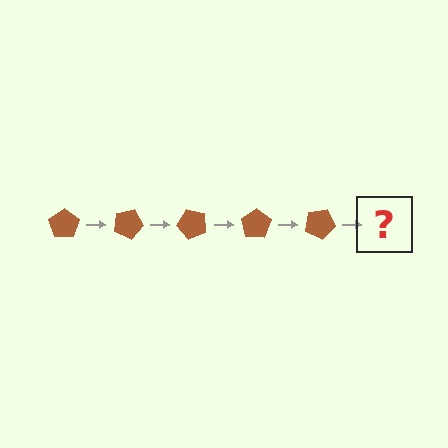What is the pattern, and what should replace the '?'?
The pattern is that the pentagon rotates 25 degrees each step. The '?' should be a brown pentagon rotated 125 degrees.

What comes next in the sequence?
The next element should be a brown pentagon rotated 125 degrees.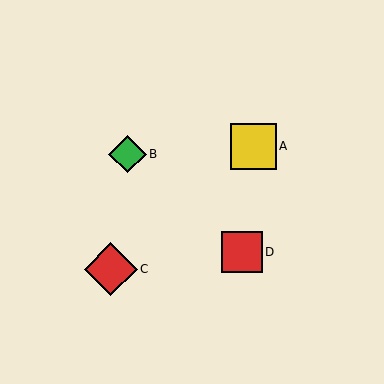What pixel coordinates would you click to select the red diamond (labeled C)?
Click at (111, 269) to select the red diamond C.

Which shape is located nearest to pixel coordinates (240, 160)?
The yellow square (labeled A) at (253, 146) is nearest to that location.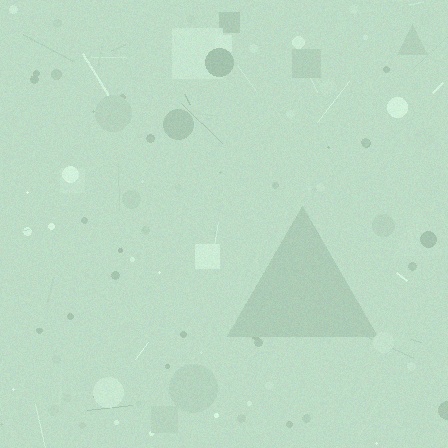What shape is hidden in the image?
A triangle is hidden in the image.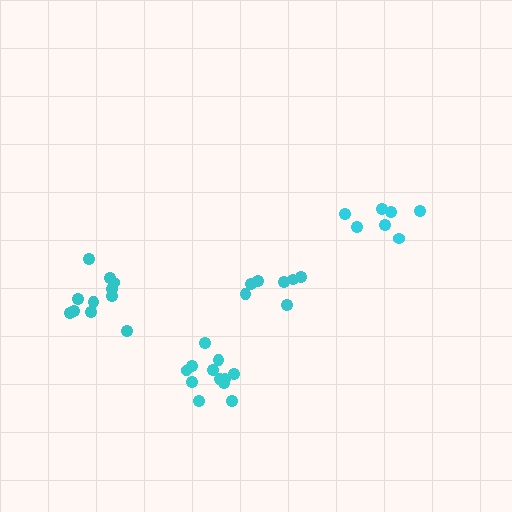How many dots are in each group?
Group 1: 11 dots, Group 2: 7 dots, Group 3: 7 dots, Group 4: 12 dots (37 total).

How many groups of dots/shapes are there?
There are 4 groups.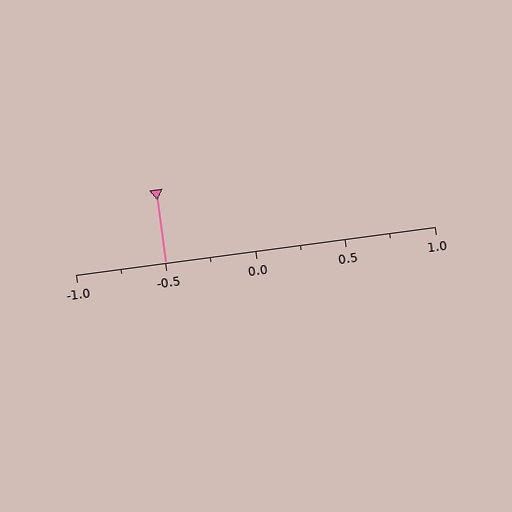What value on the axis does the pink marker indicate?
The marker indicates approximately -0.5.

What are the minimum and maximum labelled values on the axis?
The axis runs from -1.0 to 1.0.